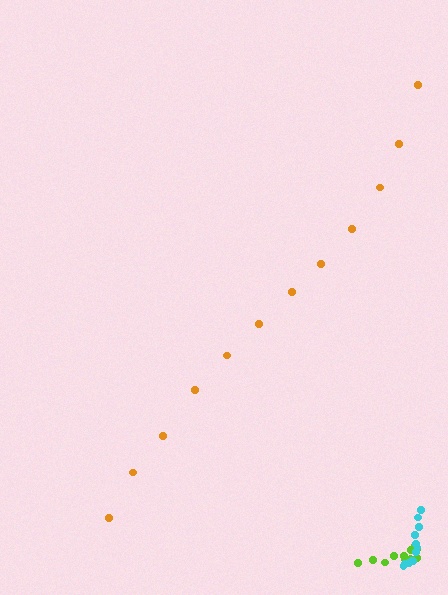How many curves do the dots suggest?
There are 3 distinct paths.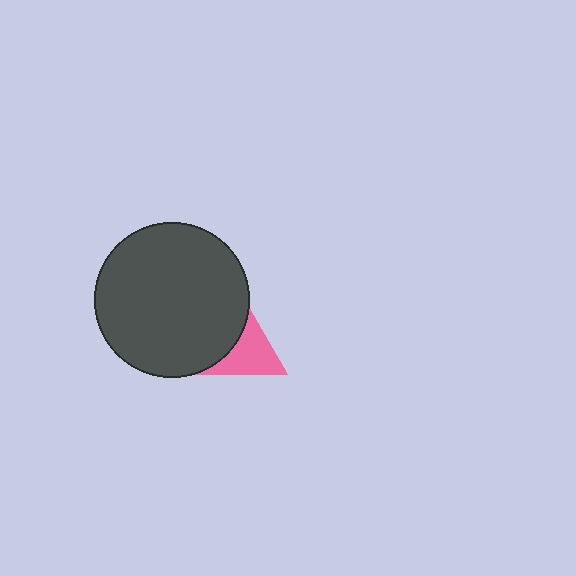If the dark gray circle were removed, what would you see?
You would see the complete pink triangle.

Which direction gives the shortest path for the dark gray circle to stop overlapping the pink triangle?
Moving left gives the shortest separation.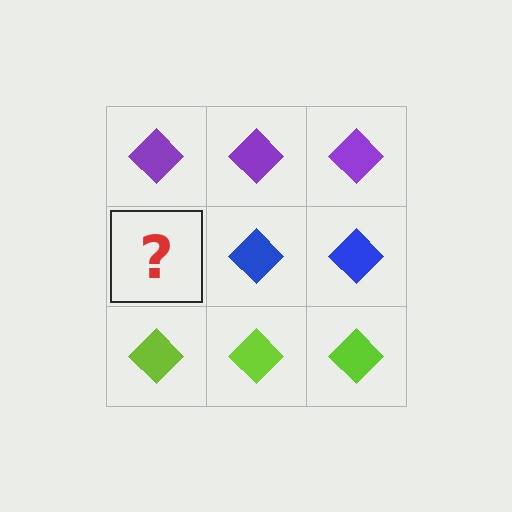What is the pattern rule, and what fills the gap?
The rule is that each row has a consistent color. The gap should be filled with a blue diamond.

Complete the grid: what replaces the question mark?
The question mark should be replaced with a blue diamond.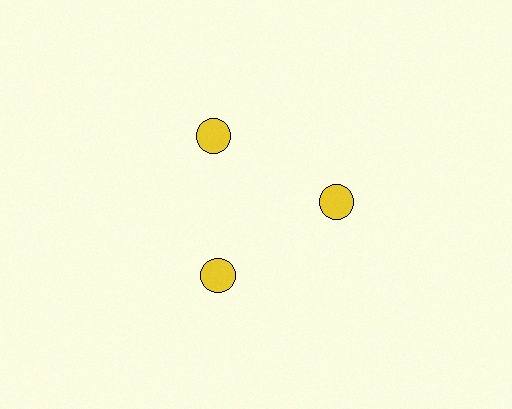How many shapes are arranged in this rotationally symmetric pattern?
There are 3 shapes, arranged in 3 groups of 1.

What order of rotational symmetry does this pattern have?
This pattern has 3-fold rotational symmetry.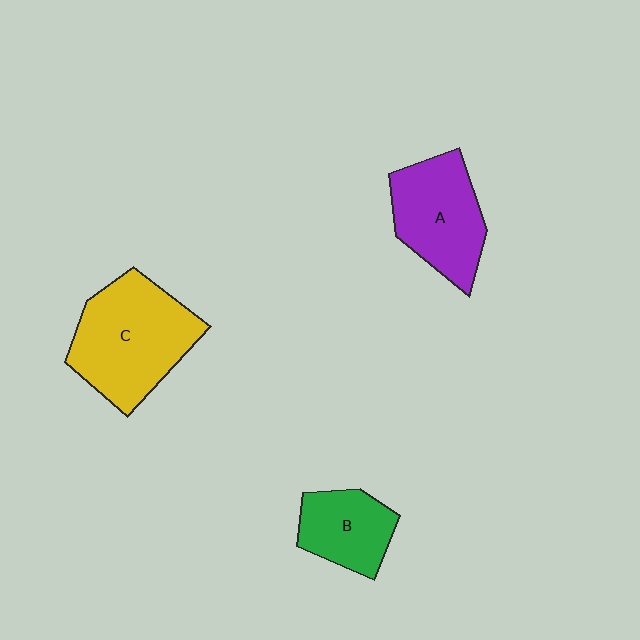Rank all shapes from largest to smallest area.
From largest to smallest: C (yellow), A (purple), B (green).